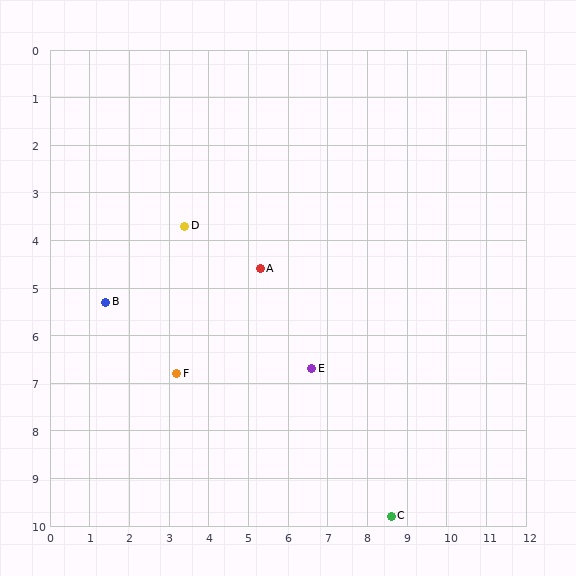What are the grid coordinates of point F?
Point F is at approximately (3.2, 6.8).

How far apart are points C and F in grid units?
Points C and F are about 6.2 grid units apart.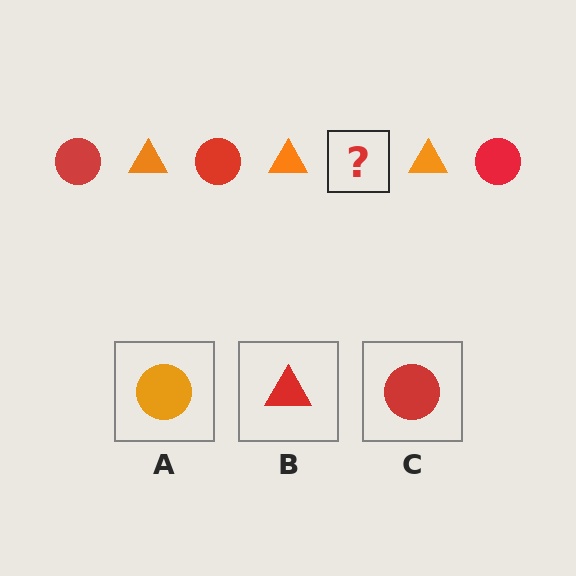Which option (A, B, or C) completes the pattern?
C.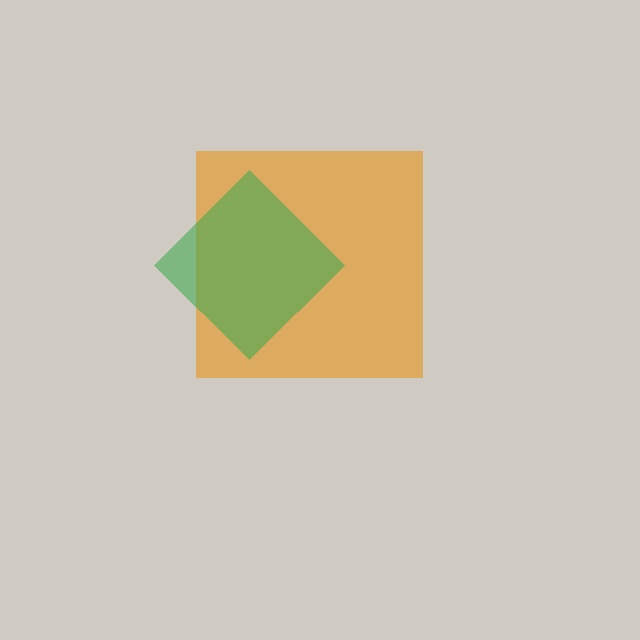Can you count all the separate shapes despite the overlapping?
Yes, there are 2 separate shapes.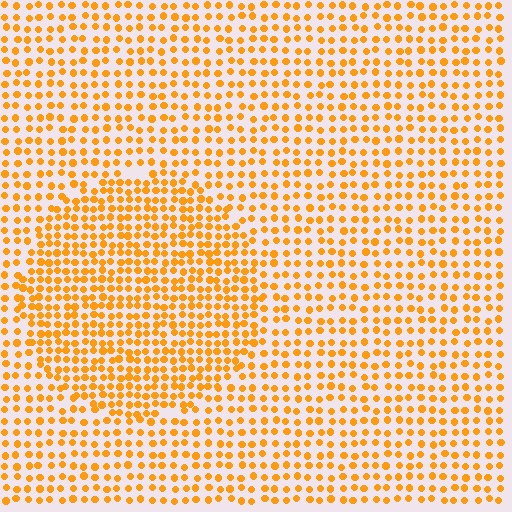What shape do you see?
I see a circle.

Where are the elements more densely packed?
The elements are more densely packed inside the circle boundary.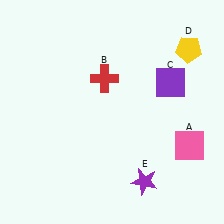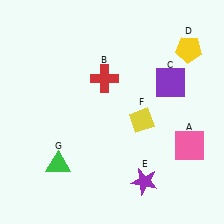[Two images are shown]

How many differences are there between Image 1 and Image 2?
There are 2 differences between the two images.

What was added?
A yellow diamond (F), a green triangle (G) were added in Image 2.